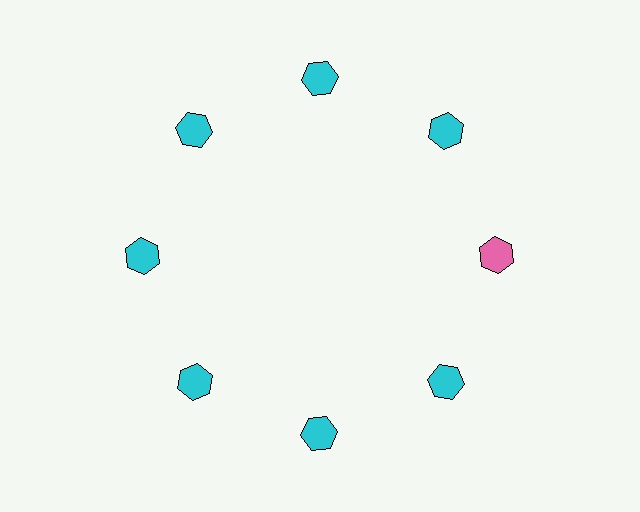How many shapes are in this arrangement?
There are 8 shapes arranged in a ring pattern.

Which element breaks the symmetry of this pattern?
The pink hexagon at roughly the 3 o'clock position breaks the symmetry. All other shapes are cyan hexagons.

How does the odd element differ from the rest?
It has a different color: pink instead of cyan.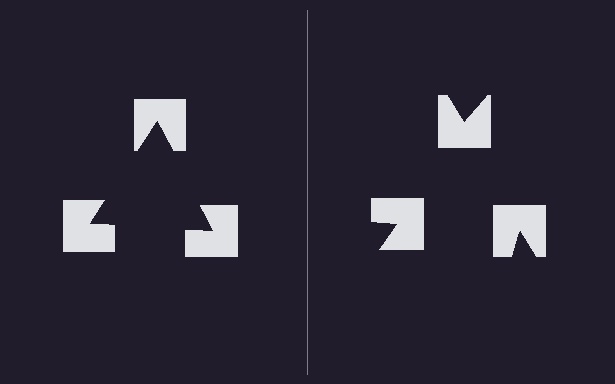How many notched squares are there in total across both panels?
6 — 3 on each side.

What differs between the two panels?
The notched squares are positioned identically on both sides; only the wedge orientations differ. On the left they align to a triangle; on the right they are misaligned.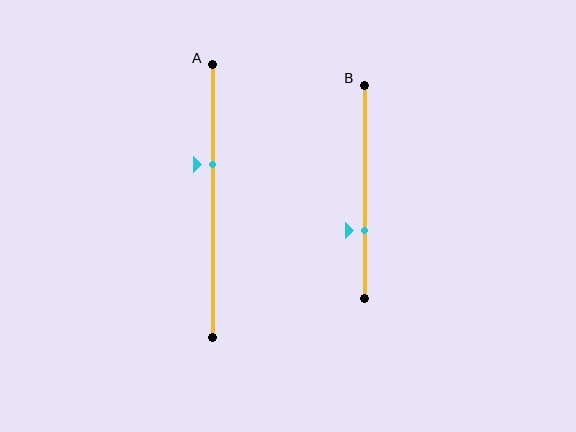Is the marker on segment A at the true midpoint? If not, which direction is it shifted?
No, the marker on segment A is shifted upward by about 13% of the segment length.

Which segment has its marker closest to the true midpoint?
Segment A has its marker closest to the true midpoint.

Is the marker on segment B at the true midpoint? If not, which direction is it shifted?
No, the marker on segment B is shifted downward by about 18% of the segment length.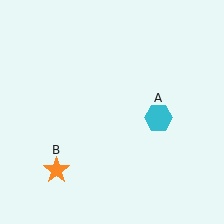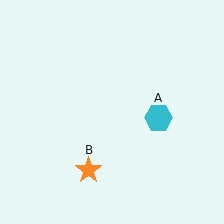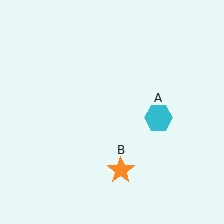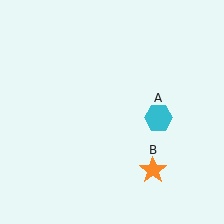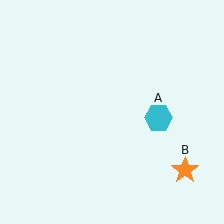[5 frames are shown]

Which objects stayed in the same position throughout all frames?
Cyan hexagon (object A) remained stationary.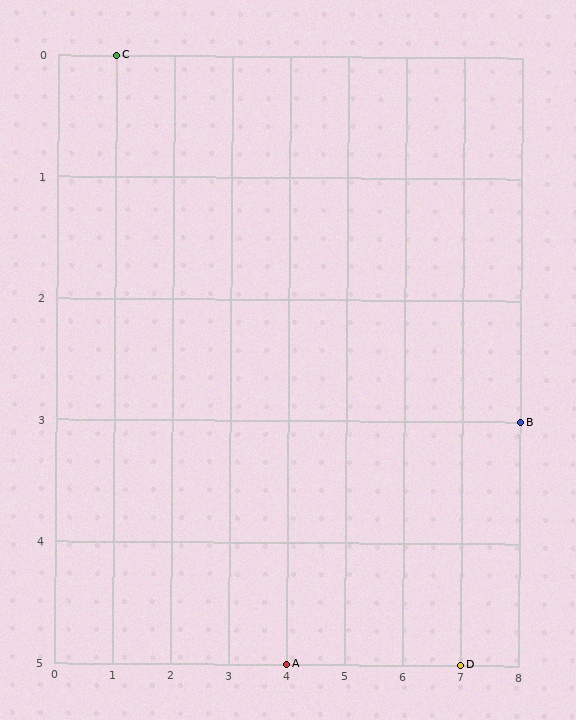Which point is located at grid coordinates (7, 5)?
Point D is at (7, 5).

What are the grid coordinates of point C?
Point C is at grid coordinates (1, 0).